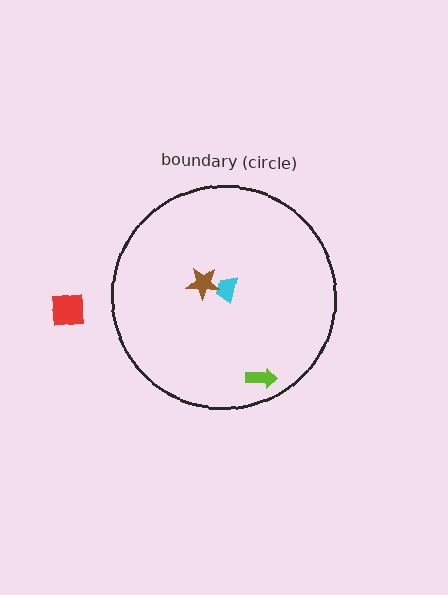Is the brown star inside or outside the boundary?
Inside.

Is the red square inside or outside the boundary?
Outside.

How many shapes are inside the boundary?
3 inside, 1 outside.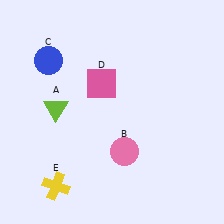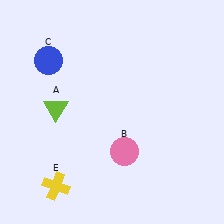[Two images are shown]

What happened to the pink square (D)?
The pink square (D) was removed in Image 2. It was in the top-left area of Image 1.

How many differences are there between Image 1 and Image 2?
There is 1 difference between the two images.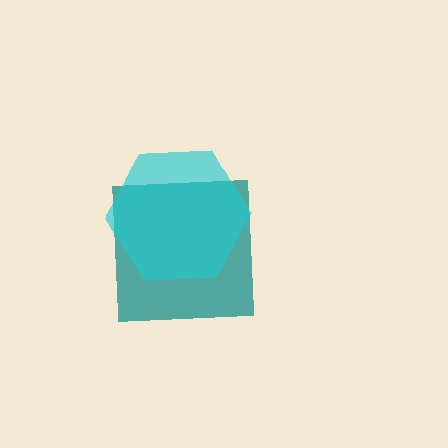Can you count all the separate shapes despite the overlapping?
Yes, there are 2 separate shapes.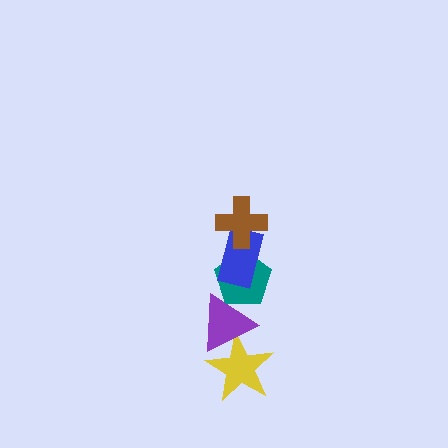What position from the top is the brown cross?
The brown cross is 1st from the top.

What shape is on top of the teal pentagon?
The blue rectangle is on top of the teal pentagon.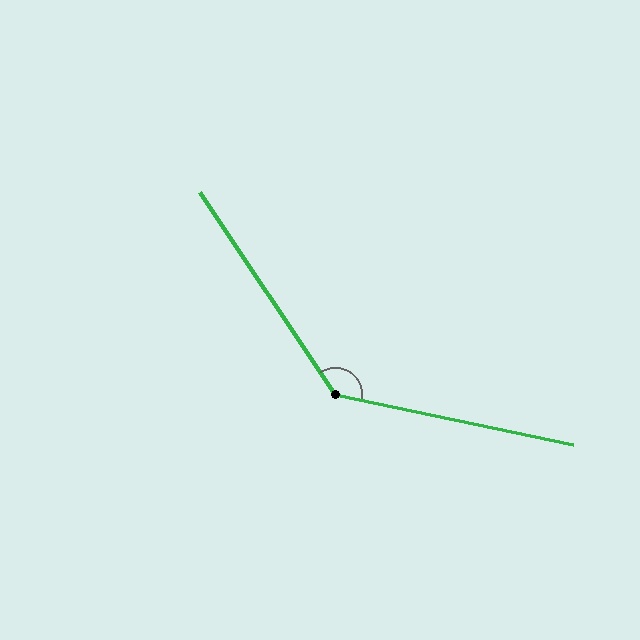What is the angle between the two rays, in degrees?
Approximately 136 degrees.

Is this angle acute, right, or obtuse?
It is obtuse.